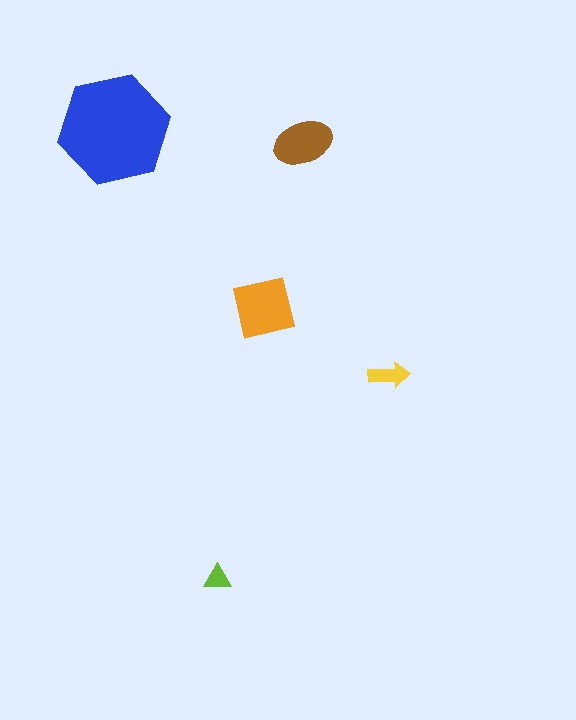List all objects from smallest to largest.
The lime triangle, the yellow arrow, the brown ellipse, the orange square, the blue hexagon.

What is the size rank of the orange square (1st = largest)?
2nd.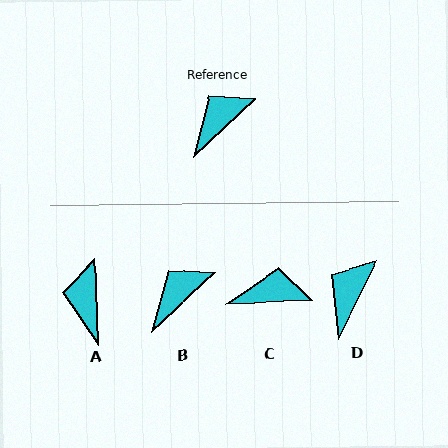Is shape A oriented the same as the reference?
No, it is off by about 49 degrees.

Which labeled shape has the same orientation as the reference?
B.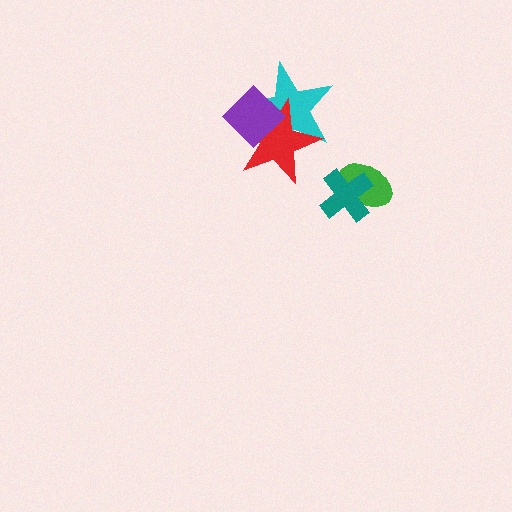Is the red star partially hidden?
Yes, it is partially covered by another shape.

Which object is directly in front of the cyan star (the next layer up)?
The red star is directly in front of the cyan star.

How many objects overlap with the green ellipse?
1 object overlaps with the green ellipse.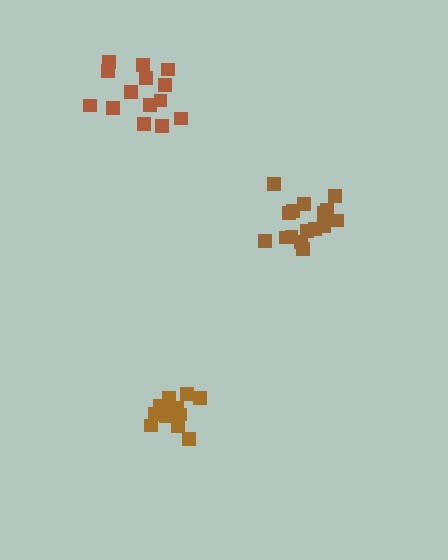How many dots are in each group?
Group 1: 12 dots, Group 2: 14 dots, Group 3: 16 dots (42 total).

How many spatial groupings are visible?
There are 3 spatial groupings.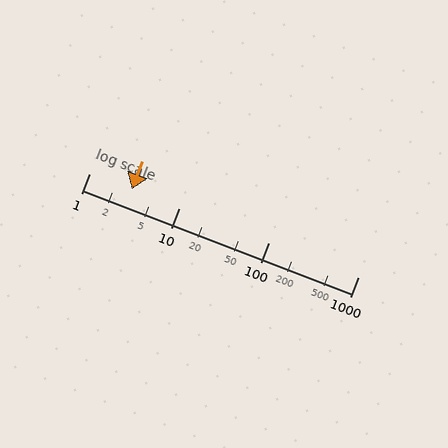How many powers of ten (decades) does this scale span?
The scale spans 3 decades, from 1 to 1000.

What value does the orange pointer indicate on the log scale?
The pointer indicates approximately 3.